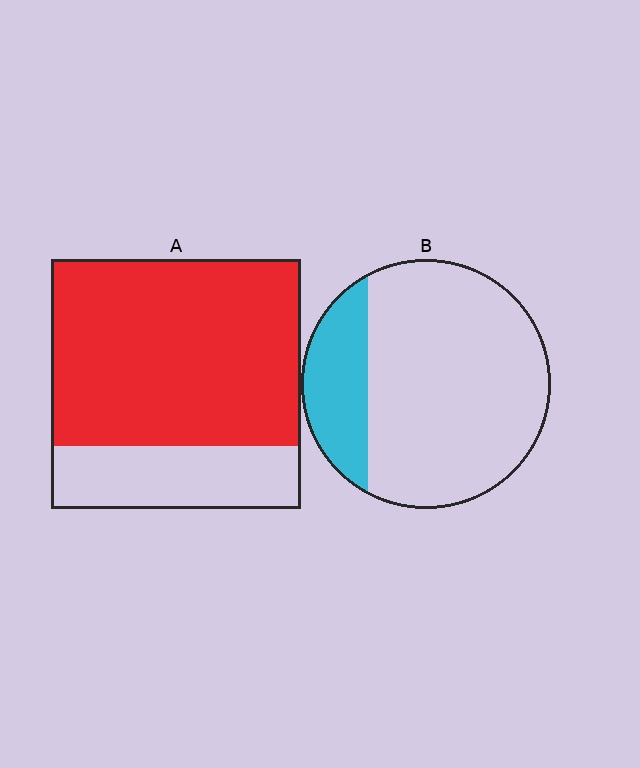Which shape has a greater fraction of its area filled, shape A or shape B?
Shape A.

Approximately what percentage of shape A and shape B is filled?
A is approximately 75% and B is approximately 20%.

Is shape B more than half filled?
No.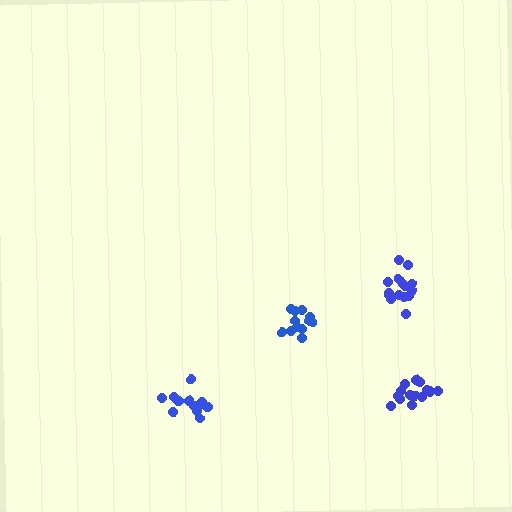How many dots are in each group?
Group 1: 12 dots, Group 2: 13 dots, Group 3: 15 dots, Group 4: 14 dots (54 total).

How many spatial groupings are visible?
There are 4 spatial groupings.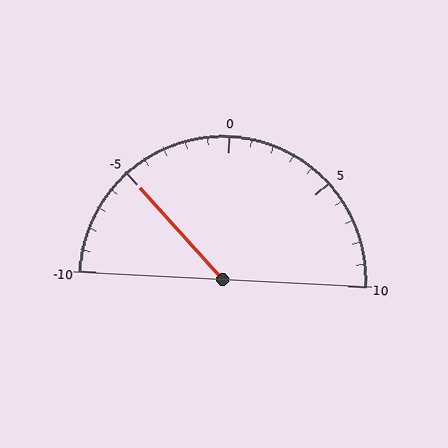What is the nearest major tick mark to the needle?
The nearest major tick mark is -5.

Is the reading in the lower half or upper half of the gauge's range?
The reading is in the lower half of the range (-10 to 10).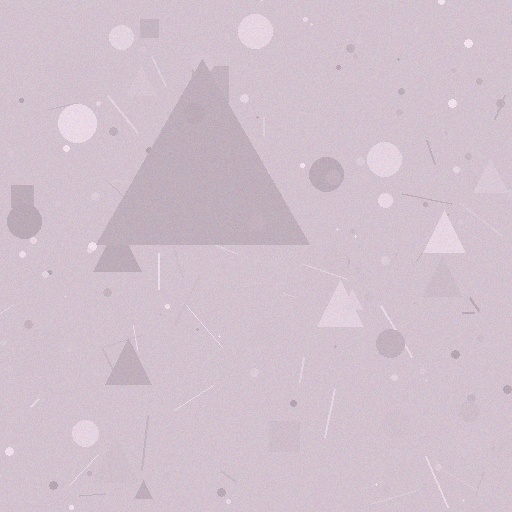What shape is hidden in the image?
A triangle is hidden in the image.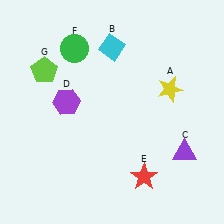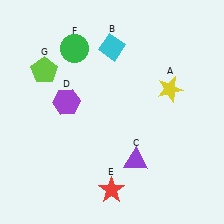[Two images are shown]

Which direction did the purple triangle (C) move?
The purple triangle (C) moved left.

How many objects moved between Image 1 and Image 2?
2 objects moved between the two images.